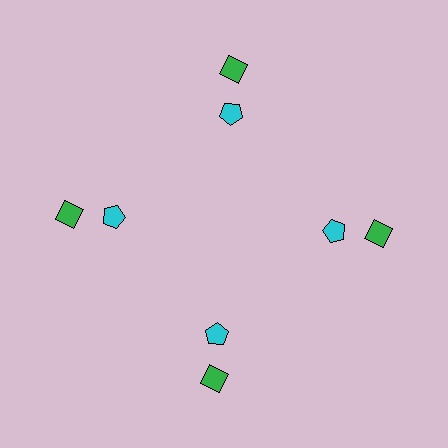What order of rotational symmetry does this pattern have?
This pattern has 4-fold rotational symmetry.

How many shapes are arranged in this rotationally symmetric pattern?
There are 8 shapes, arranged in 4 groups of 2.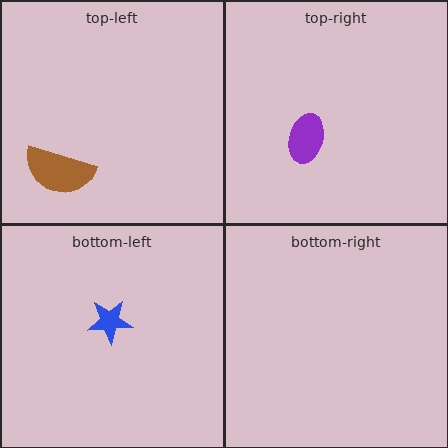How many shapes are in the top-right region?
1.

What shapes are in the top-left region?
The brown semicircle.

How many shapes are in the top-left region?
1.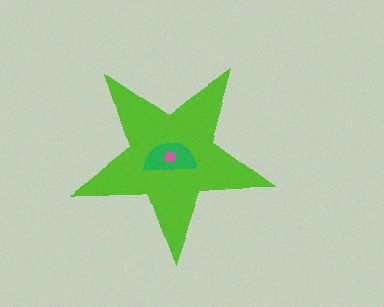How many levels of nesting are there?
3.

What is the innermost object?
The pink square.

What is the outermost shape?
The lime star.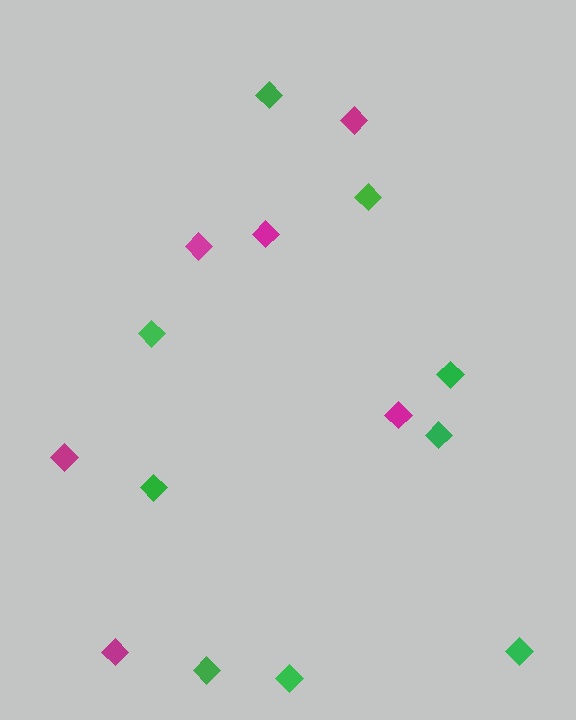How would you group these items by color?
There are 2 groups: one group of green diamonds (9) and one group of magenta diamonds (6).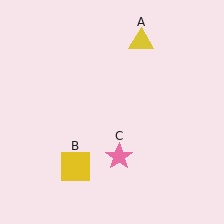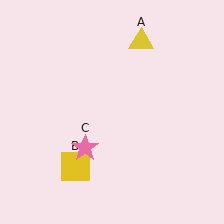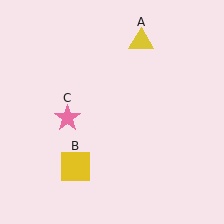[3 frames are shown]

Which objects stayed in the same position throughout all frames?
Yellow triangle (object A) and yellow square (object B) remained stationary.